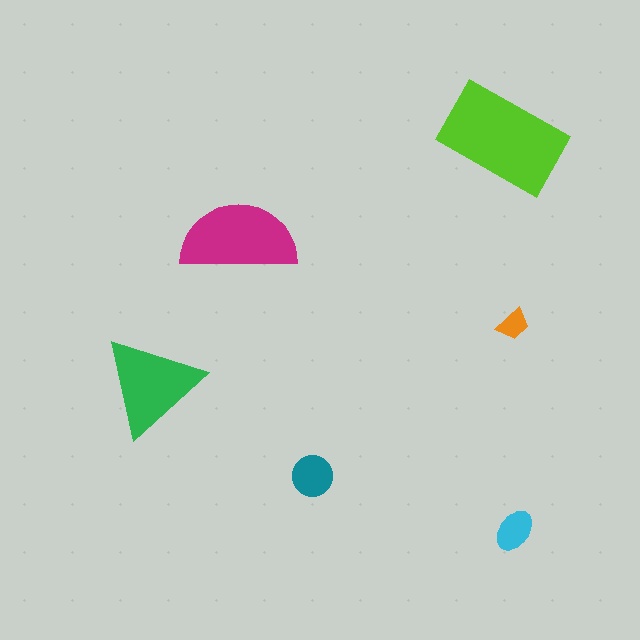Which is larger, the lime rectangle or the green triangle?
The lime rectangle.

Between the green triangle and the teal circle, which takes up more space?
The green triangle.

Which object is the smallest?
The orange trapezoid.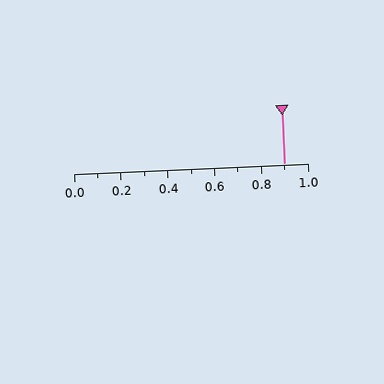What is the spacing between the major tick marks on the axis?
The major ticks are spaced 0.2 apart.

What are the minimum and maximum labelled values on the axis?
The axis runs from 0.0 to 1.0.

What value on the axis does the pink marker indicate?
The marker indicates approximately 0.9.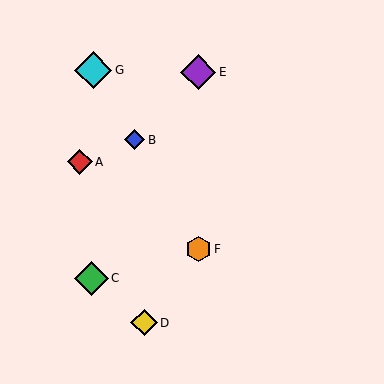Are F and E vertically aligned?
Yes, both are at x≈198.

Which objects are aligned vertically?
Objects E, F are aligned vertically.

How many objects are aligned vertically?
2 objects (E, F) are aligned vertically.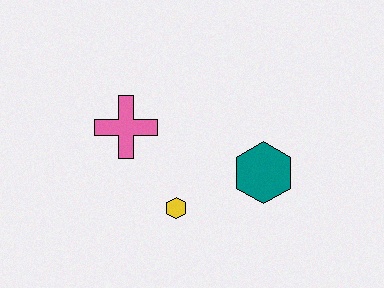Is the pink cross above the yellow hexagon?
Yes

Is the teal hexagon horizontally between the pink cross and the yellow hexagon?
No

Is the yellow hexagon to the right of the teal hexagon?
No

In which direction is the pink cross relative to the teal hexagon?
The pink cross is to the left of the teal hexagon.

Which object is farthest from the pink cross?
The teal hexagon is farthest from the pink cross.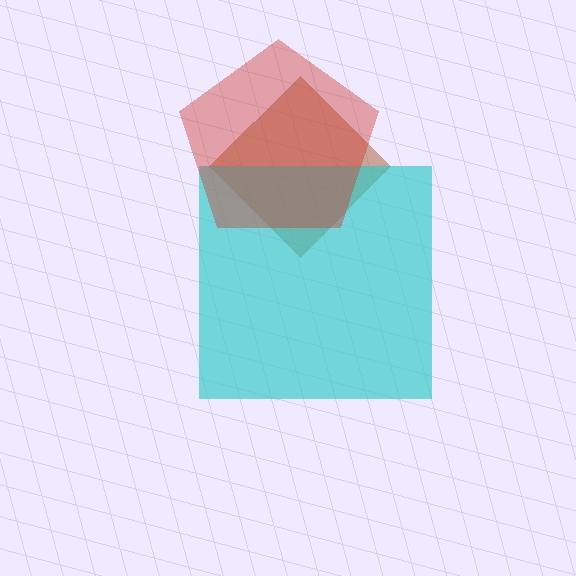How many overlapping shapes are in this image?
There are 3 overlapping shapes in the image.